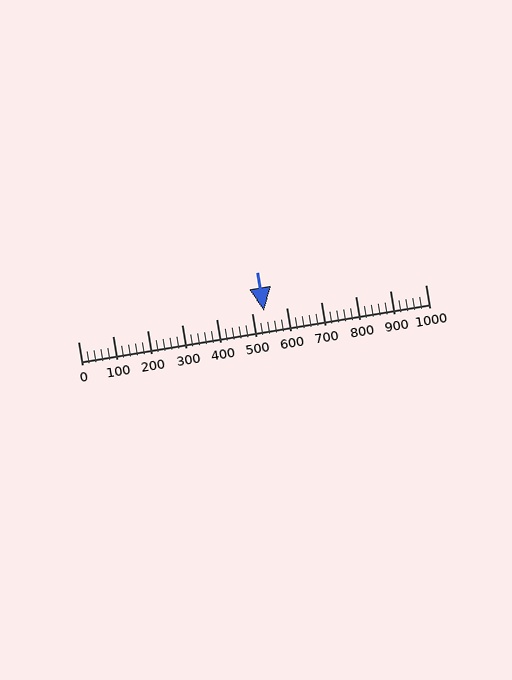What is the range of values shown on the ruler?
The ruler shows values from 0 to 1000.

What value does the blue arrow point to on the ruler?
The blue arrow points to approximately 535.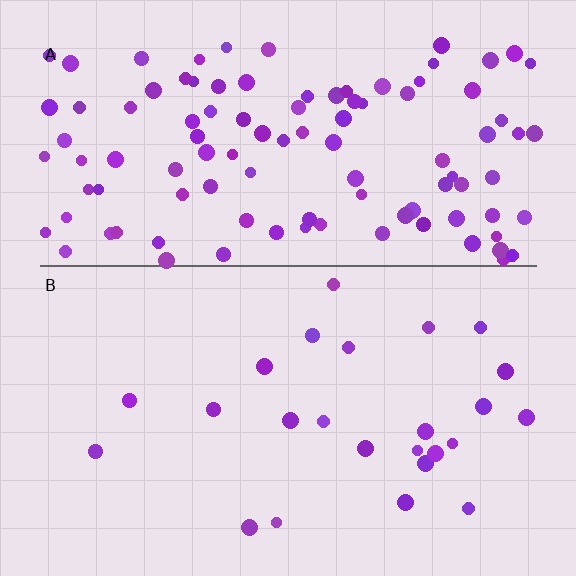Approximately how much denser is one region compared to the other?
Approximately 4.3× — region A over region B.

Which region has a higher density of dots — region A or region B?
A (the top).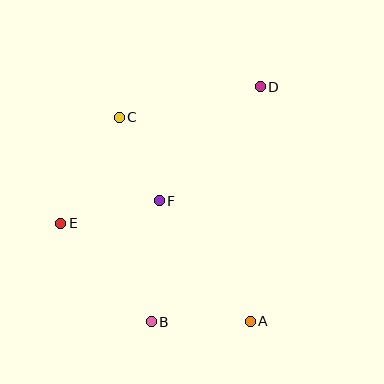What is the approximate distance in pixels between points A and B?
The distance between A and B is approximately 99 pixels.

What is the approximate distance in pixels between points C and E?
The distance between C and E is approximately 121 pixels.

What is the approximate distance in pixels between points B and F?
The distance between B and F is approximately 122 pixels.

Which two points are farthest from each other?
Points B and D are farthest from each other.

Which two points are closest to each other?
Points C and F are closest to each other.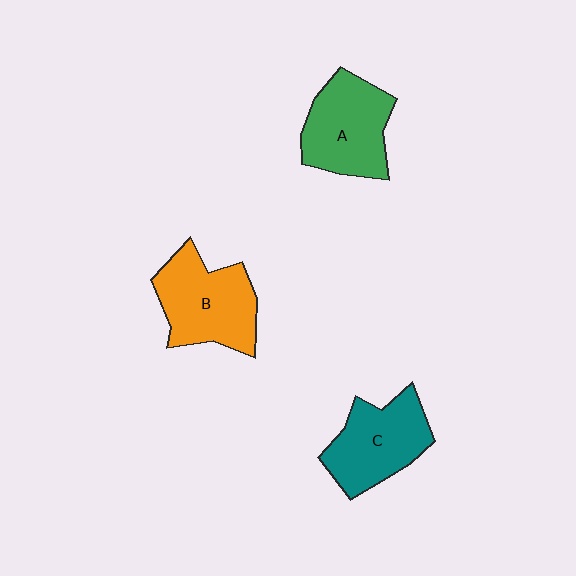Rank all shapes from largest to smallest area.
From largest to smallest: B (orange), A (green), C (teal).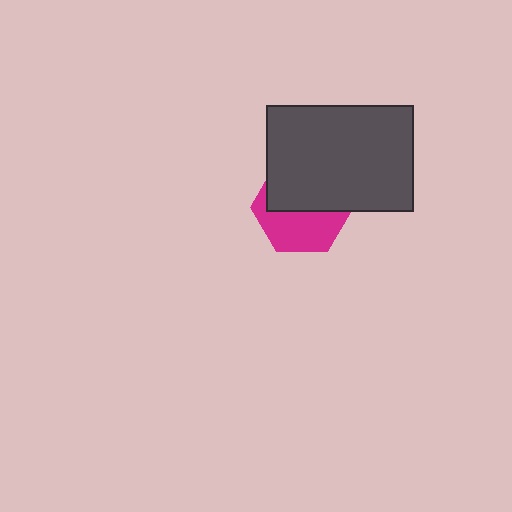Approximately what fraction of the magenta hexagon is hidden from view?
Roughly 53% of the magenta hexagon is hidden behind the dark gray rectangle.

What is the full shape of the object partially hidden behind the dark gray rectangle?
The partially hidden object is a magenta hexagon.